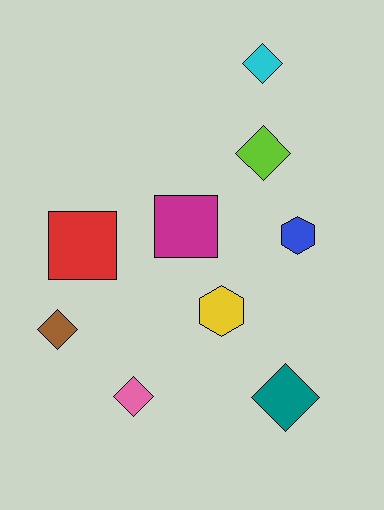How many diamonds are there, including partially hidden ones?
There are 5 diamonds.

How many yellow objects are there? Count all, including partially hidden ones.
There is 1 yellow object.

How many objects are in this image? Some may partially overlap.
There are 9 objects.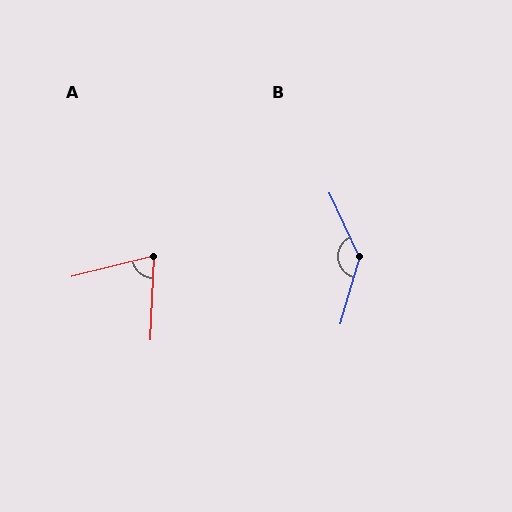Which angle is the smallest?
A, at approximately 73 degrees.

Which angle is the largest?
B, at approximately 139 degrees.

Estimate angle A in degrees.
Approximately 73 degrees.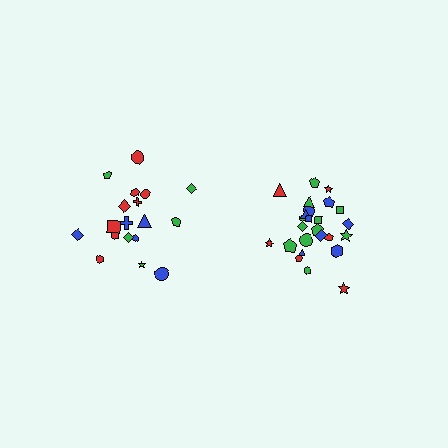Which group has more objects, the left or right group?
The right group.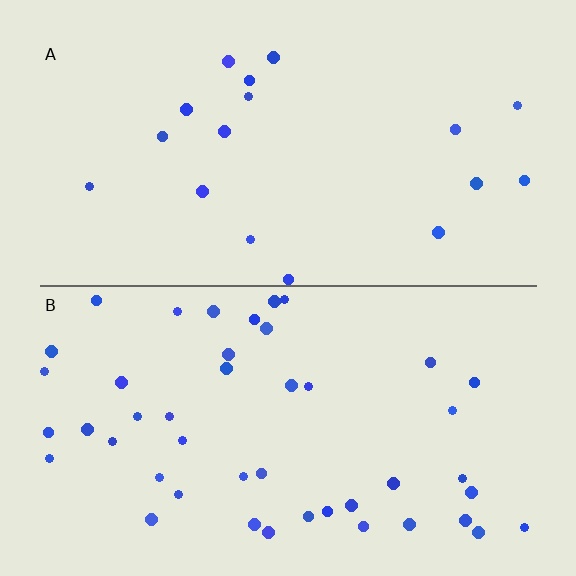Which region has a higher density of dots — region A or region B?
B (the bottom).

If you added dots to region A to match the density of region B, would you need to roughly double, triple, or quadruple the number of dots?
Approximately triple.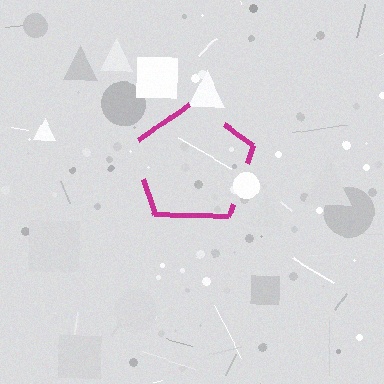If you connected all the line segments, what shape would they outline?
They would outline a pentagon.